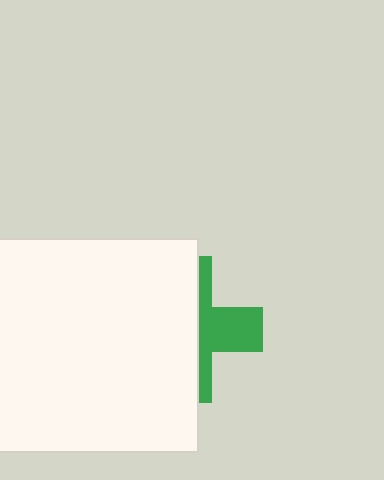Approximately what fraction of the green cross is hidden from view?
Roughly 63% of the green cross is hidden behind the white square.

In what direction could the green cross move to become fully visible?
The green cross could move right. That would shift it out from behind the white square entirely.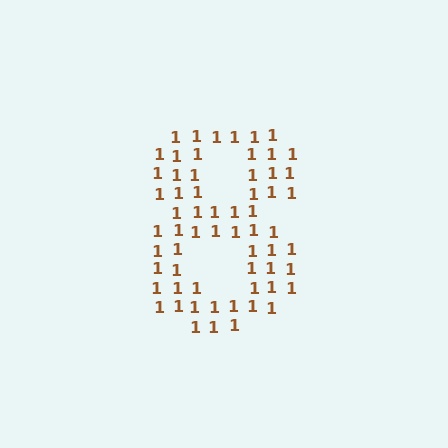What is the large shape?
The large shape is the digit 8.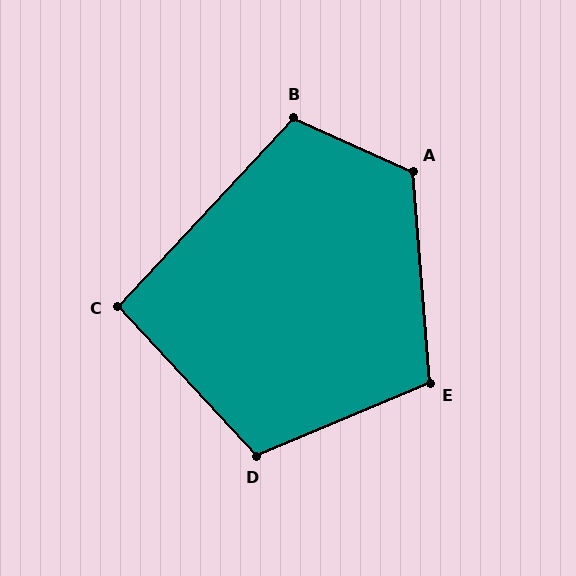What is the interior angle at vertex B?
Approximately 108 degrees (obtuse).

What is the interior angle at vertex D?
Approximately 110 degrees (obtuse).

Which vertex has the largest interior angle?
A, at approximately 119 degrees.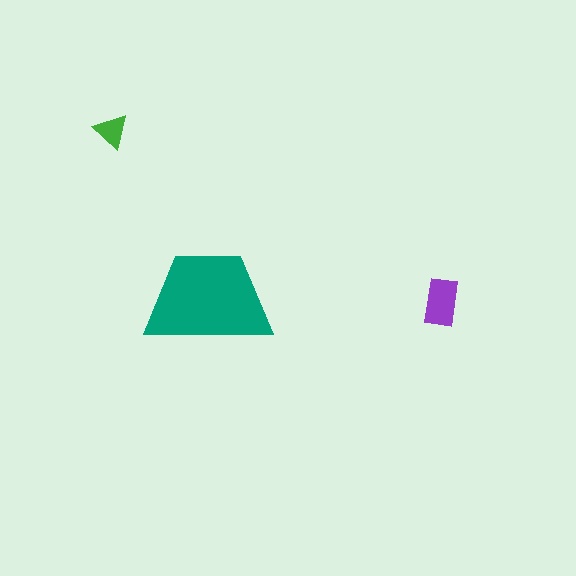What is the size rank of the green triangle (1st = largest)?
3rd.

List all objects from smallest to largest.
The green triangle, the purple rectangle, the teal trapezoid.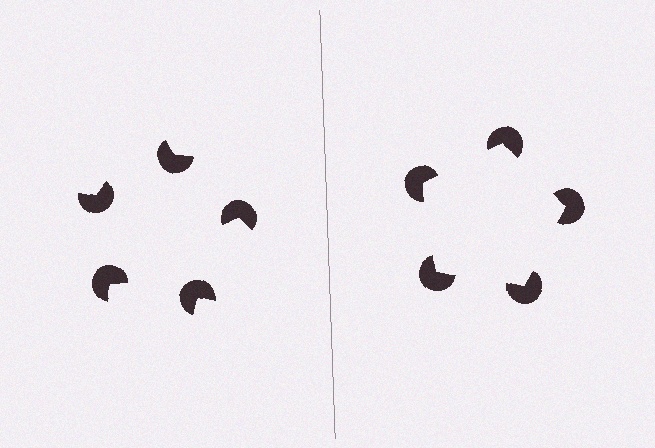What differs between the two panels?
The pac-man discs are positioned identically on both sides; only the wedge orientations differ. On the right they align to a pentagon; on the left they are misaligned.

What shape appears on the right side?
An illusory pentagon.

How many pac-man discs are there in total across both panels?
10 — 5 on each side.